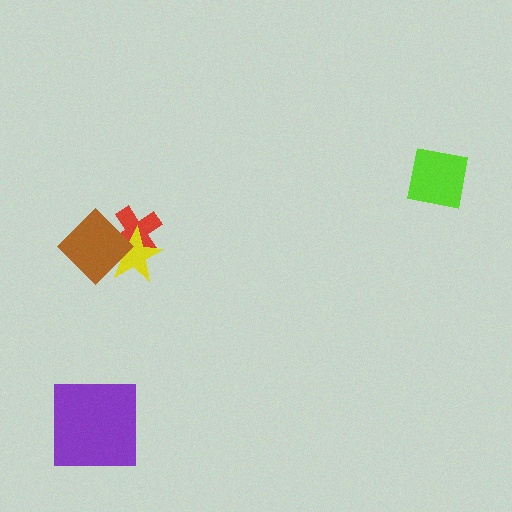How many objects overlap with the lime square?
0 objects overlap with the lime square.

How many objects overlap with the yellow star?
2 objects overlap with the yellow star.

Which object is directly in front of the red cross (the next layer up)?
The yellow star is directly in front of the red cross.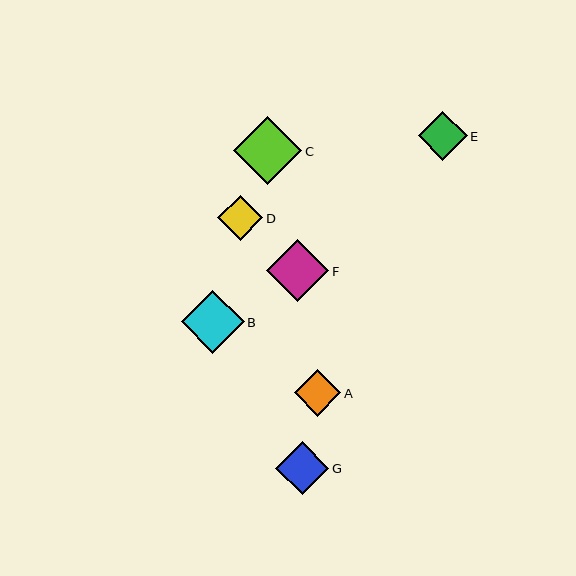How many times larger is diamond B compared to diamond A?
Diamond B is approximately 1.4 times the size of diamond A.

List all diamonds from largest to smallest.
From largest to smallest: C, B, F, G, E, A, D.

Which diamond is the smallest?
Diamond D is the smallest with a size of approximately 45 pixels.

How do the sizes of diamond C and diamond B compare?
Diamond C and diamond B are approximately the same size.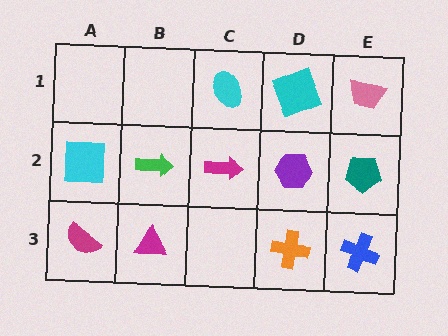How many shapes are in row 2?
5 shapes.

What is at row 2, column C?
A magenta arrow.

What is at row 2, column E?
A teal pentagon.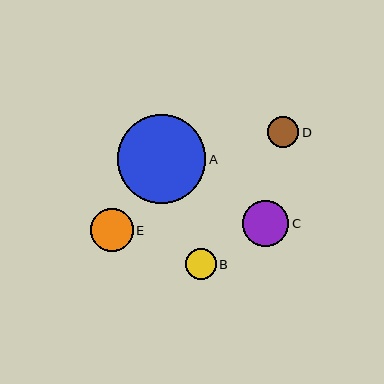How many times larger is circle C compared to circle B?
Circle C is approximately 1.5 times the size of circle B.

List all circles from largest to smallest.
From largest to smallest: A, C, E, D, B.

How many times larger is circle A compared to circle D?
Circle A is approximately 2.8 times the size of circle D.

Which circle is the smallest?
Circle B is the smallest with a size of approximately 30 pixels.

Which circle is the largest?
Circle A is the largest with a size of approximately 89 pixels.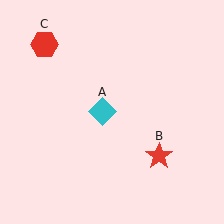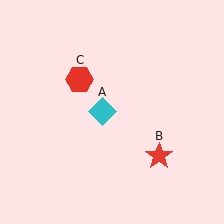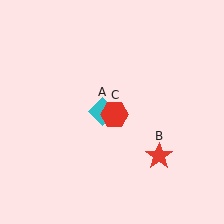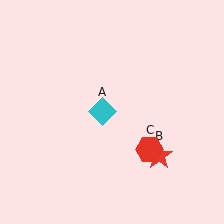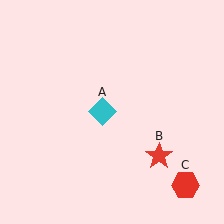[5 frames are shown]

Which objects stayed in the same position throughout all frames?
Cyan diamond (object A) and red star (object B) remained stationary.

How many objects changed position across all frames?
1 object changed position: red hexagon (object C).